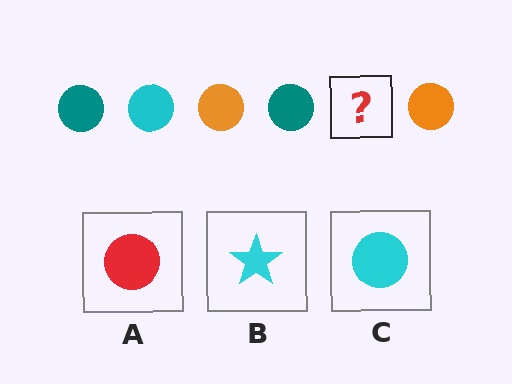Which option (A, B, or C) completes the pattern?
C.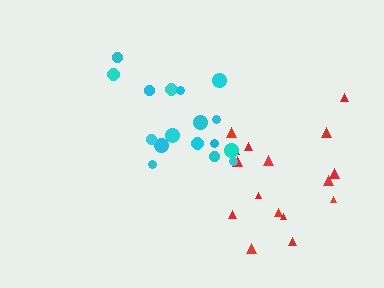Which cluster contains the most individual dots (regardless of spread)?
Cyan (17).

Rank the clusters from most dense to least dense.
red, cyan.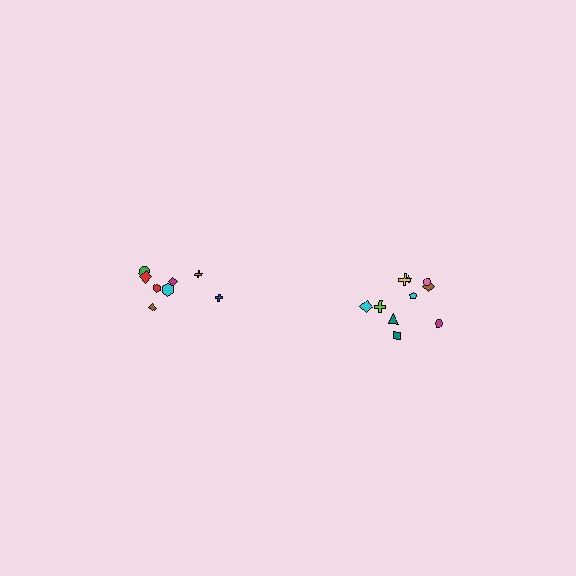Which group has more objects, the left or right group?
The right group.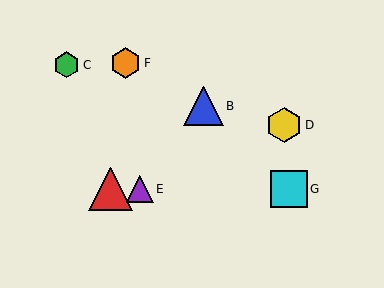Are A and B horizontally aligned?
No, A is at y≈189 and B is at y≈106.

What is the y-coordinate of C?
Object C is at y≈65.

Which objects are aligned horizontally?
Objects A, E, G are aligned horizontally.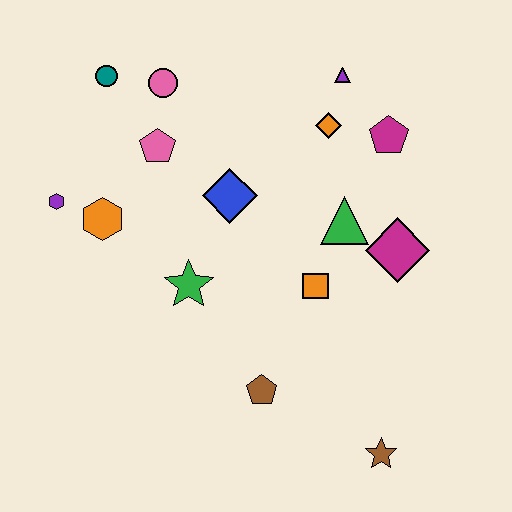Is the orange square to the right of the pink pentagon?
Yes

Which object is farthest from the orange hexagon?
The brown star is farthest from the orange hexagon.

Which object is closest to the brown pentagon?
The orange square is closest to the brown pentagon.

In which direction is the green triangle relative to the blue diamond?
The green triangle is to the right of the blue diamond.